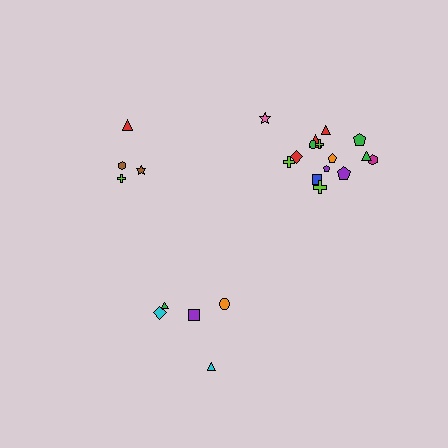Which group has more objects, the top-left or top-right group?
The top-right group.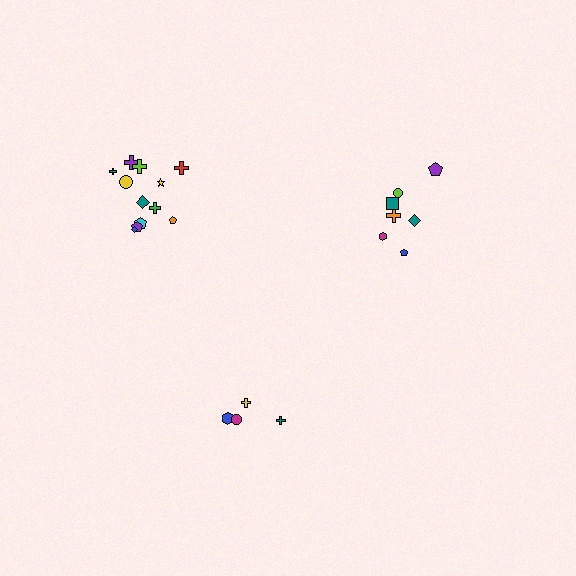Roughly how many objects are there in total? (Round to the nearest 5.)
Roughly 25 objects in total.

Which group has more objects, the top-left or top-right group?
The top-left group.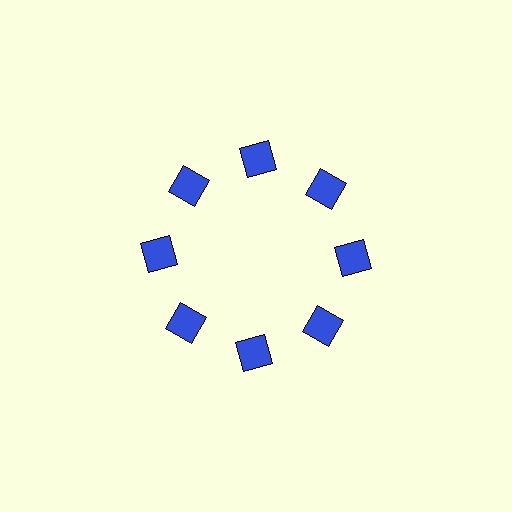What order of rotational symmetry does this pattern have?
This pattern has 8-fold rotational symmetry.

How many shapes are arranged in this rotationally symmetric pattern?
There are 8 shapes, arranged in 8 groups of 1.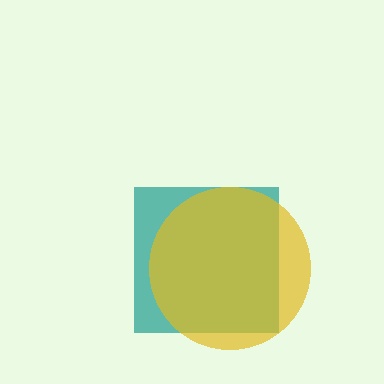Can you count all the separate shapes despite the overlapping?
Yes, there are 2 separate shapes.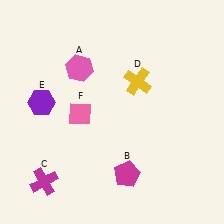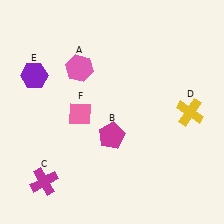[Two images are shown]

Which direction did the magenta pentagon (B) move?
The magenta pentagon (B) moved up.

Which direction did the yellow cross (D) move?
The yellow cross (D) moved right.